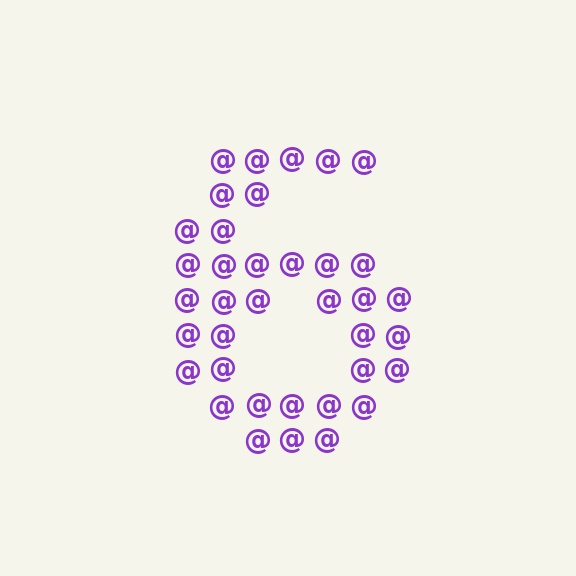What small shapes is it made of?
It is made of small at signs.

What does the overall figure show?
The overall figure shows the digit 6.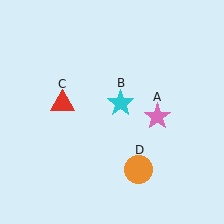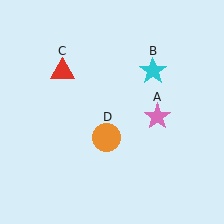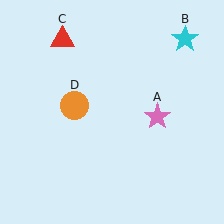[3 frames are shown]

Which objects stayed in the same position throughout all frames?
Pink star (object A) remained stationary.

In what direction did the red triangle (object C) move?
The red triangle (object C) moved up.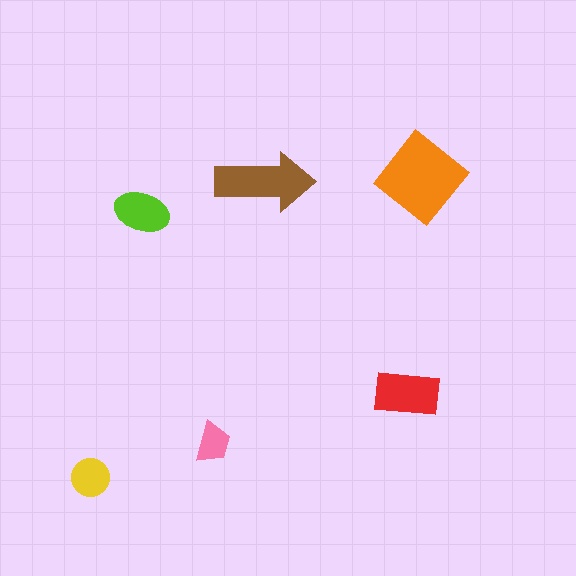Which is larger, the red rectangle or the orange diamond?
The orange diamond.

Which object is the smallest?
The pink trapezoid.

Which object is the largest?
The orange diamond.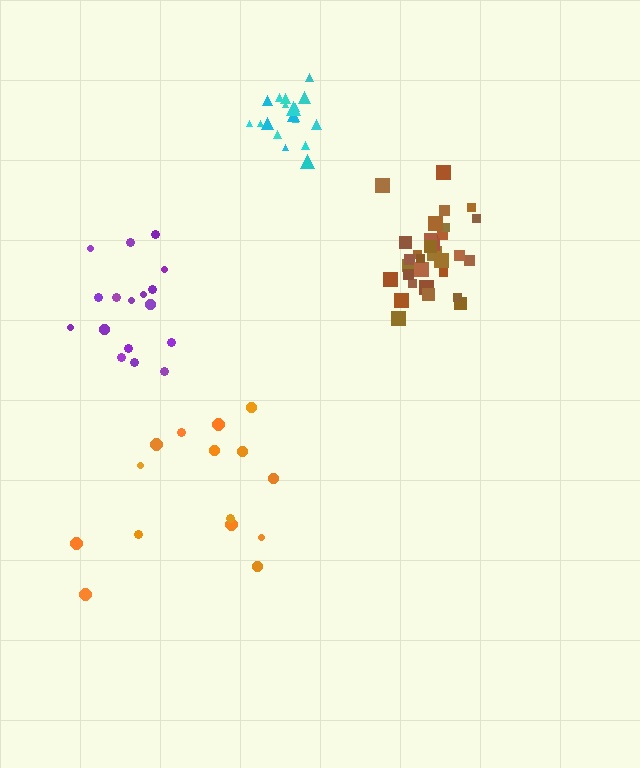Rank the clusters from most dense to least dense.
brown, cyan, purple, orange.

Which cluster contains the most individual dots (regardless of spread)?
Brown (32).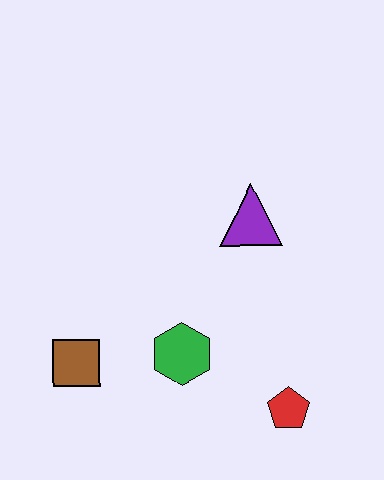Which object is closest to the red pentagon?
The green hexagon is closest to the red pentagon.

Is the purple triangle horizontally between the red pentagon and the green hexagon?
Yes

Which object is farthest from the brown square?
The purple triangle is farthest from the brown square.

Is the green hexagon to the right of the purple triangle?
No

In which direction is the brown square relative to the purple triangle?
The brown square is to the left of the purple triangle.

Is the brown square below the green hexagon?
Yes